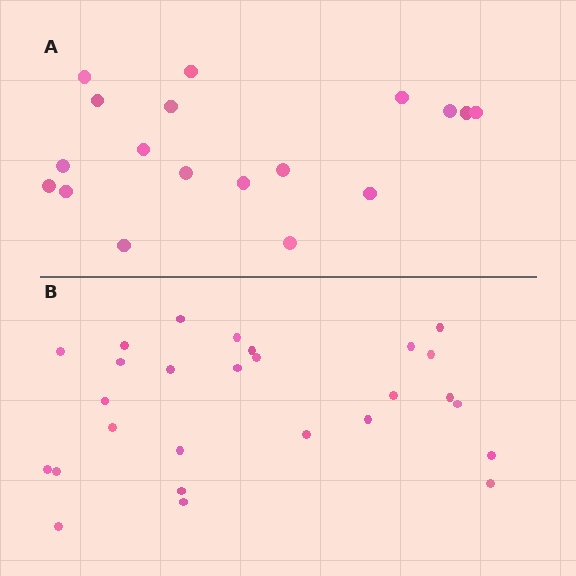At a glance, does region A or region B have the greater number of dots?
Region B (the bottom region) has more dots.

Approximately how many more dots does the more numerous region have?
Region B has roughly 8 or so more dots than region A.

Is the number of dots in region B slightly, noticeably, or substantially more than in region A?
Region B has substantially more. The ratio is roughly 1.5 to 1.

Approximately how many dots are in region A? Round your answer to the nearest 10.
About 20 dots. (The exact count is 18, which rounds to 20.)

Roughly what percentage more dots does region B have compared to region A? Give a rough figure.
About 50% more.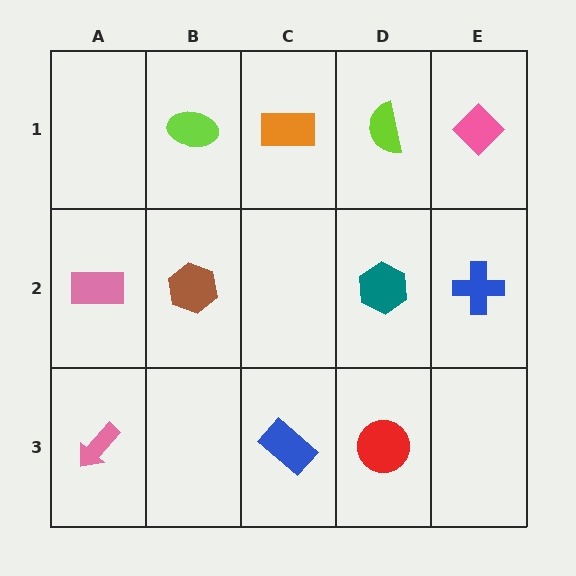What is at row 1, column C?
An orange rectangle.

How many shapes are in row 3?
3 shapes.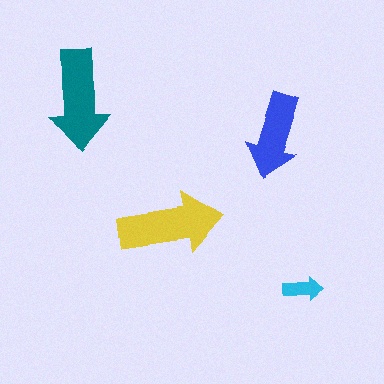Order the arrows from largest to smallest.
the yellow one, the teal one, the blue one, the cyan one.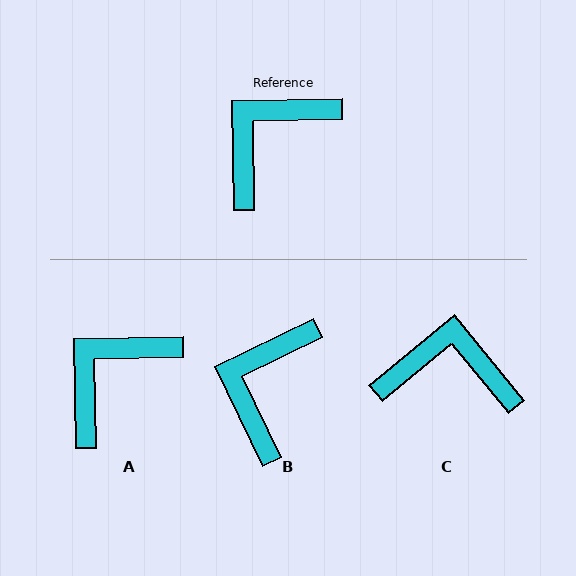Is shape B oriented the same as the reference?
No, it is off by about 25 degrees.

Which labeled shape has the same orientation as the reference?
A.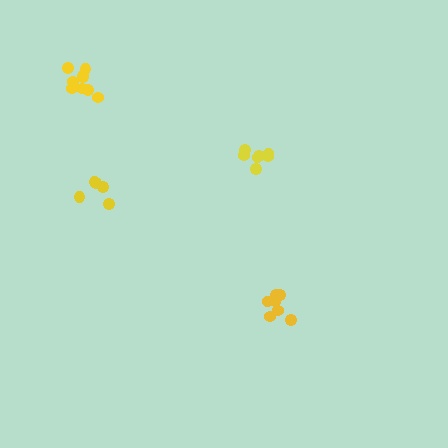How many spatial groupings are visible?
There are 4 spatial groupings.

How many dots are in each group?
Group 1: 5 dots, Group 2: 7 dots, Group 3: 8 dots, Group 4: 9 dots (29 total).